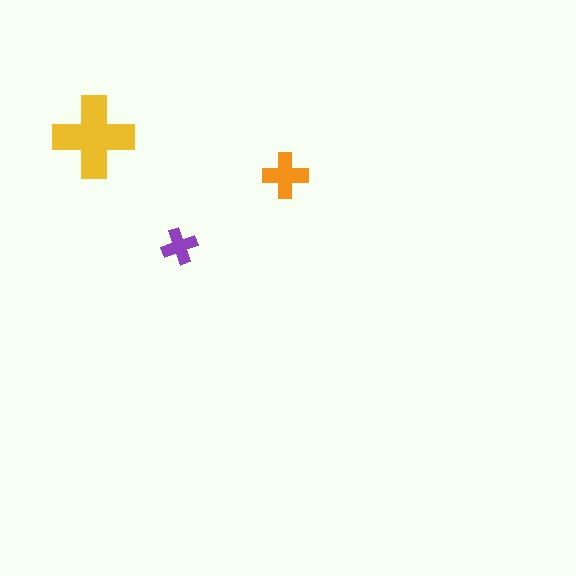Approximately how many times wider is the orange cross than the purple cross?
About 1.5 times wider.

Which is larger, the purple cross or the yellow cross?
The yellow one.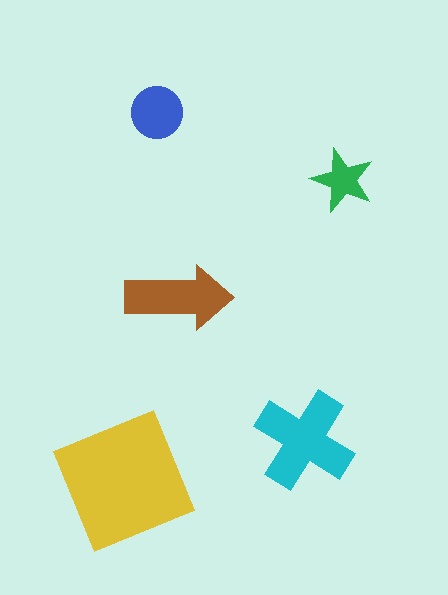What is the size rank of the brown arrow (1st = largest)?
3rd.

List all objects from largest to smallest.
The yellow square, the cyan cross, the brown arrow, the blue circle, the green star.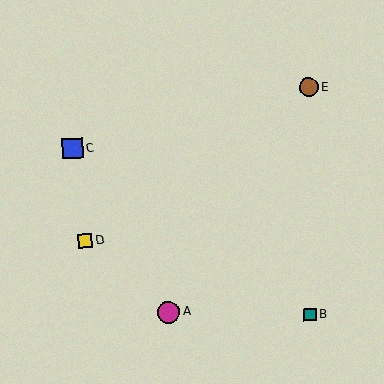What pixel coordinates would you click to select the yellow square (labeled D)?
Click at (85, 241) to select the yellow square D.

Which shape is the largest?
The magenta circle (labeled A) is the largest.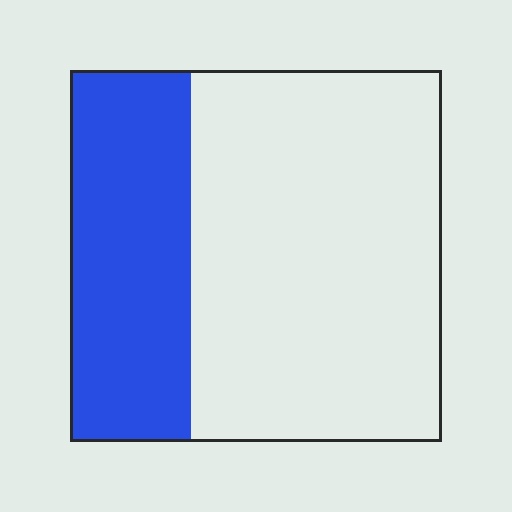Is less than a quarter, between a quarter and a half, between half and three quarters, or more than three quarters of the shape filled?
Between a quarter and a half.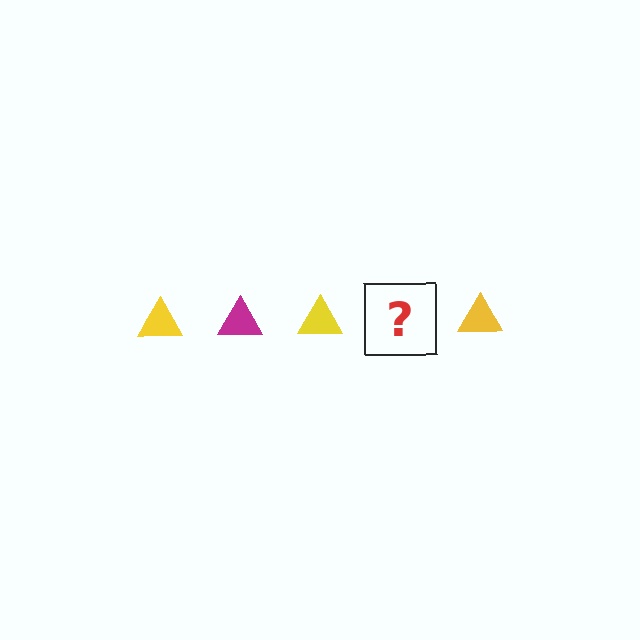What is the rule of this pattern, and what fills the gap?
The rule is that the pattern cycles through yellow, magenta triangles. The gap should be filled with a magenta triangle.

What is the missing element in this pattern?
The missing element is a magenta triangle.